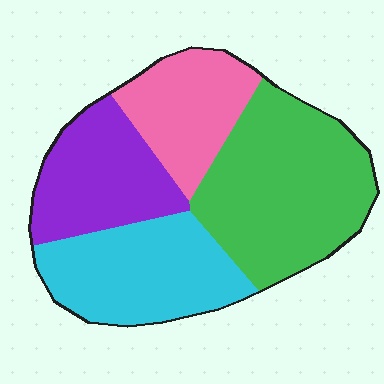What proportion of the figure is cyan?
Cyan covers 25% of the figure.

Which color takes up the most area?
Green, at roughly 35%.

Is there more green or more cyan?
Green.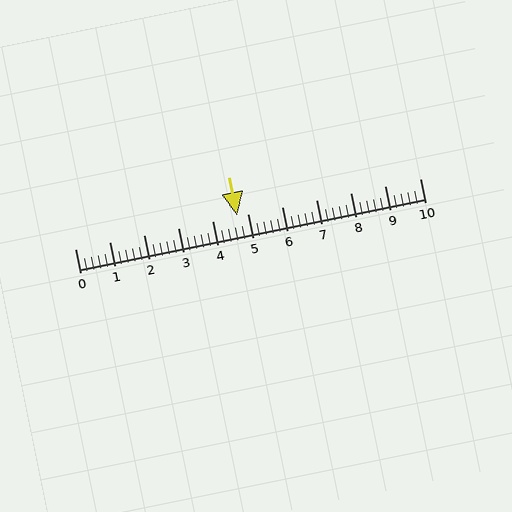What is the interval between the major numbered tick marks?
The major tick marks are spaced 1 units apart.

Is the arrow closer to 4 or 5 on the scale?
The arrow is closer to 5.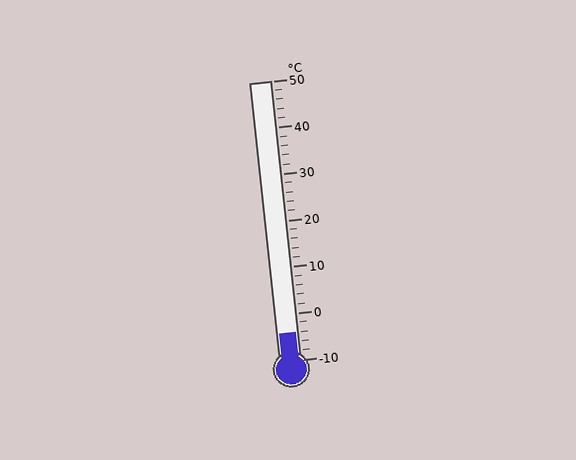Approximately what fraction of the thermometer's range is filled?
The thermometer is filled to approximately 10% of its range.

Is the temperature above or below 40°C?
The temperature is below 40°C.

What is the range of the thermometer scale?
The thermometer scale ranges from -10°C to 50°C.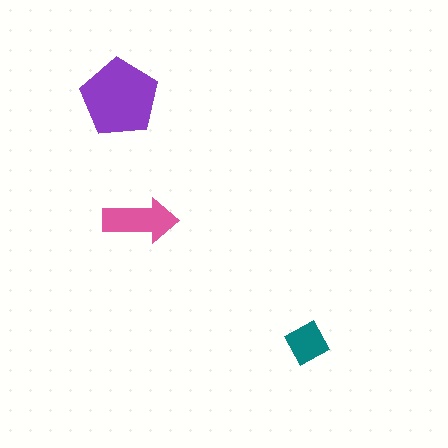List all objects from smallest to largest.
The teal square, the pink arrow, the purple pentagon.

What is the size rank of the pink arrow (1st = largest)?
2nd.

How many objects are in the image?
There are 3 objects in the image.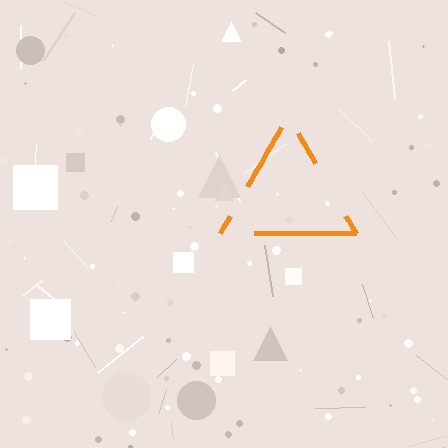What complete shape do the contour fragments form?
The contour fragments form a triangle.